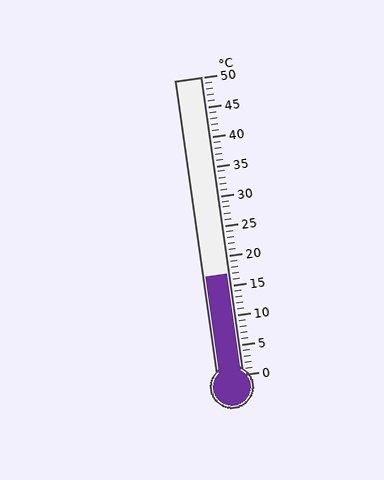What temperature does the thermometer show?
The thermometer shows approximately 17°C.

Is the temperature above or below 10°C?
The temperature is above 10°C.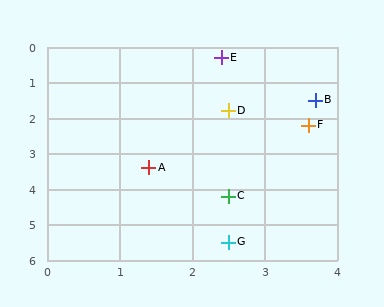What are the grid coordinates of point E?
Point E is at approximately (2.4, 0.3).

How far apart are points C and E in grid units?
Points C and E are about 3.9 grid units apart.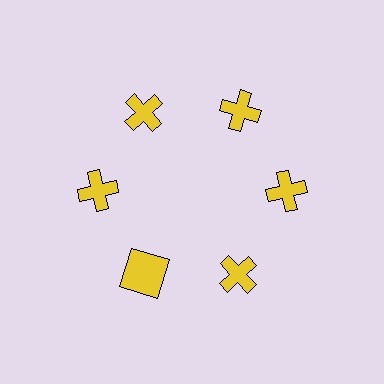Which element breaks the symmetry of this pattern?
The yellow square at roughly the 7 o'clock position breaks the symmetry. All other shapes are yellow crosses.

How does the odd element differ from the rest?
It has a different shape: square instead of cross.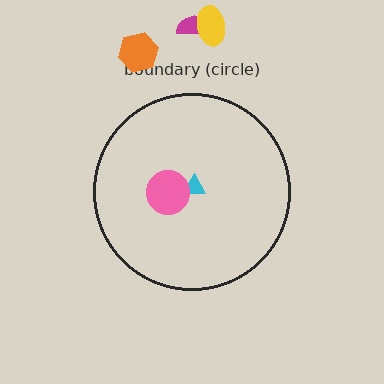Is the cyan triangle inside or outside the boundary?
Inside.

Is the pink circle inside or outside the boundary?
Inside.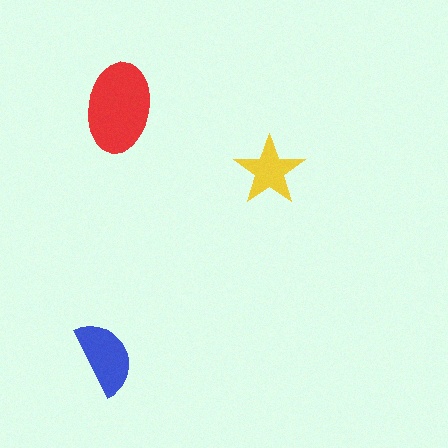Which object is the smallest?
The yellow star.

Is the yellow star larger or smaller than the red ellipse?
Smaller.